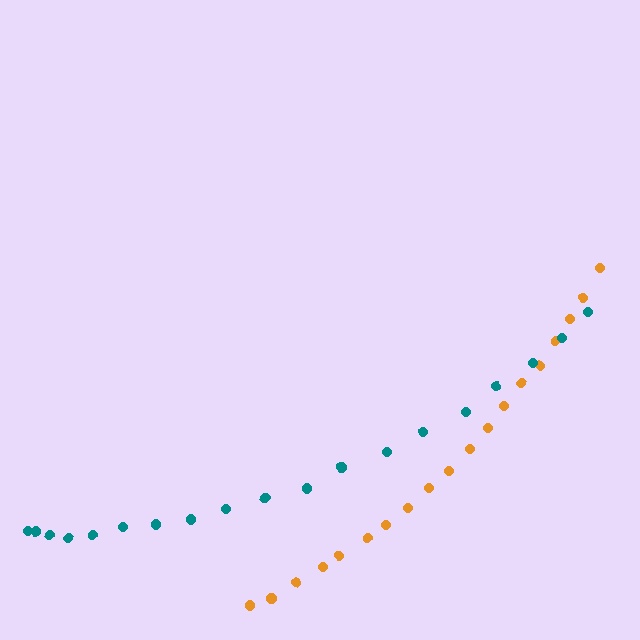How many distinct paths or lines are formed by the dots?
There are 2 distinct paths.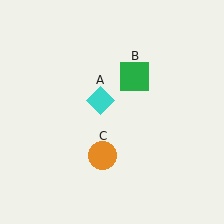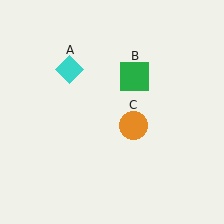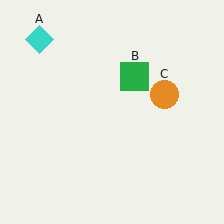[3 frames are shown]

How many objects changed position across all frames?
2 objects changed position: cyan diamond (object A), orange circle (object C).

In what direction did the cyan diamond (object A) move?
The cyan diamond (object A) moved up and to the left.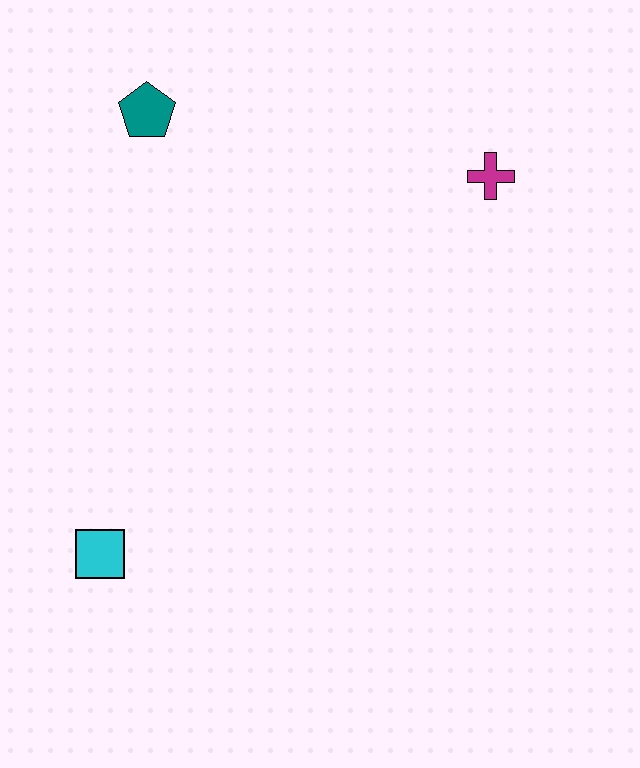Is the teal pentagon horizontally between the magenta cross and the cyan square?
Yes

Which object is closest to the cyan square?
The teal pentagon is closest to the cyan square.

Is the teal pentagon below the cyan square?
No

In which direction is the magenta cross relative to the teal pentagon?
The magenta cross is to the right of the teal pentagon.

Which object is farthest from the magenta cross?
The cyan square is farthest from the magenta cross.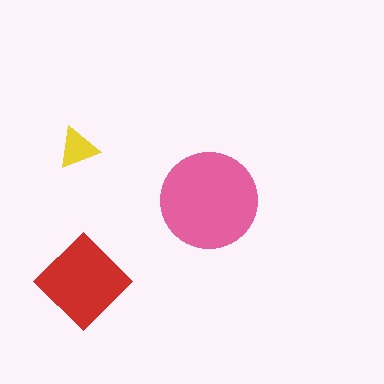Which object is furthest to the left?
The yellow triangle is leftmost.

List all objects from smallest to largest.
The yellow triangle, the red diamond, the pink circle.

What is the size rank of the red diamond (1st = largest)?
2nd.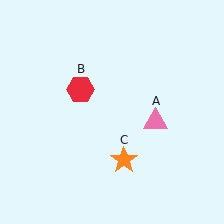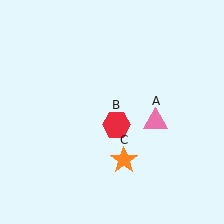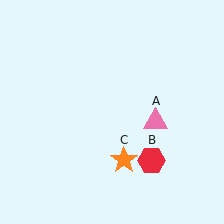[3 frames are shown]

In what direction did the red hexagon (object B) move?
The red hexagon (object B) moved down and to the right.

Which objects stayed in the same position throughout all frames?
Pink triangle (object A) and orange star (object C) remained stationary.